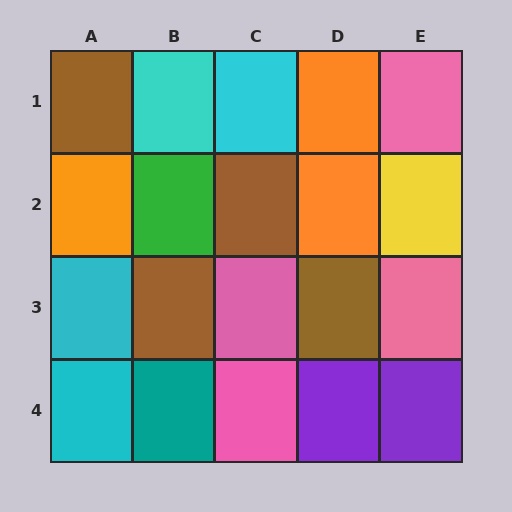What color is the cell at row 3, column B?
Brown.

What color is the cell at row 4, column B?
Teal.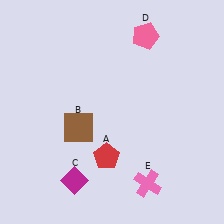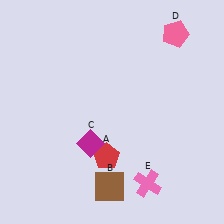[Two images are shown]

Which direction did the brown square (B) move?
The brown square (B) moved down.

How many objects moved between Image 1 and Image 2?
3 objects moved between the two images.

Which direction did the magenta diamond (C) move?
The magenta diamond (C) moved up.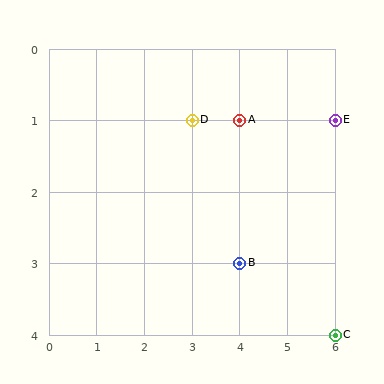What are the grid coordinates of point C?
Point C is at grid coordinates (6, 4).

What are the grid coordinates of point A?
Point A is at grid coordinates (4, 1).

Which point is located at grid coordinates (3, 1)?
Point D is at (3, 1).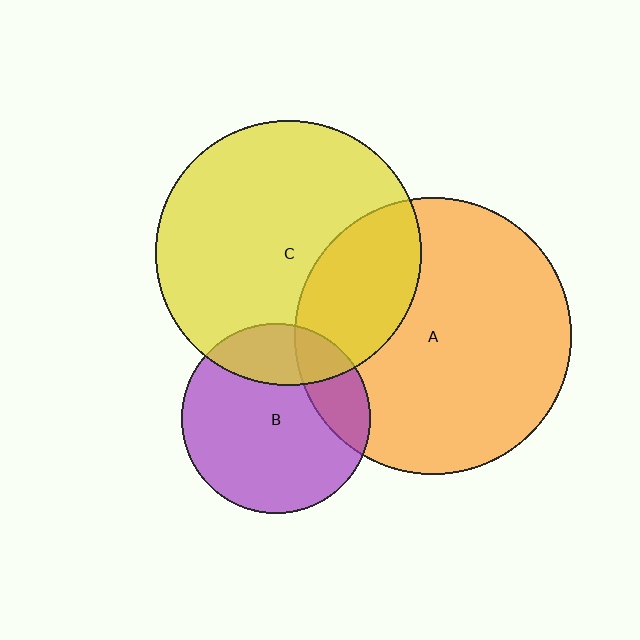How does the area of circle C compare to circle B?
Approximately 2.0 times.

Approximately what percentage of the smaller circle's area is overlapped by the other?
Approximately 25%.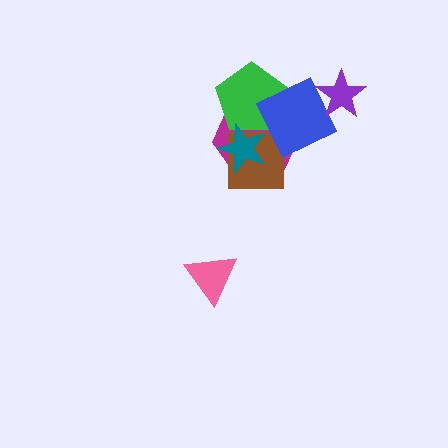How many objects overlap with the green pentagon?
3 objects overlap with the green pentagon.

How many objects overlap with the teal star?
4 objects overlap with the teal star.